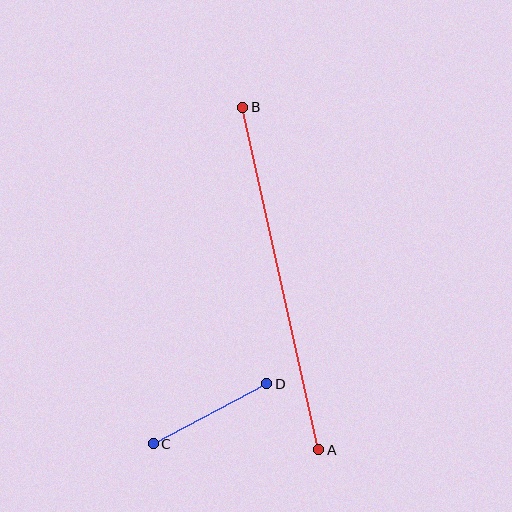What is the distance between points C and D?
The distance is approximately 128 pixels.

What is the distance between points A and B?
The distance is approximately 351 pixels.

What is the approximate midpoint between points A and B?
The midpoint is at approximately (281, 278) pixels.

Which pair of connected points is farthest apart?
Points A and B are farthest apart.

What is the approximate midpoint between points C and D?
The midpoint is at approximately (210, 414) pixels.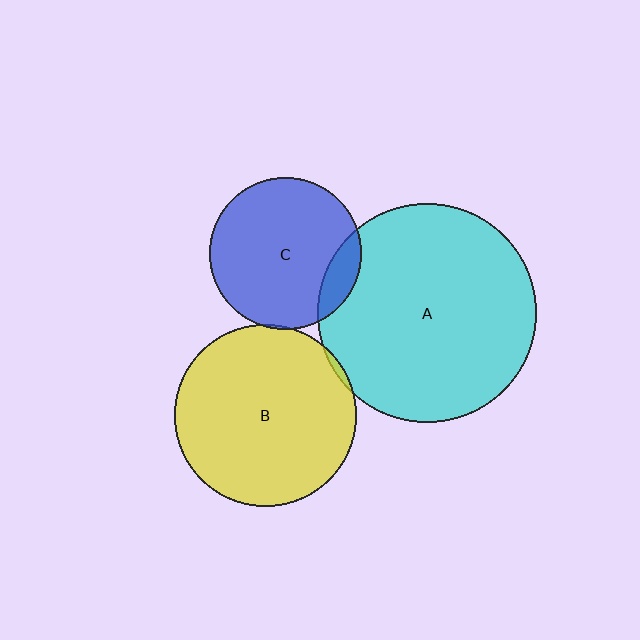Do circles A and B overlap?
Yes.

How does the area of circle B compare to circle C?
Approximately 1.4 times.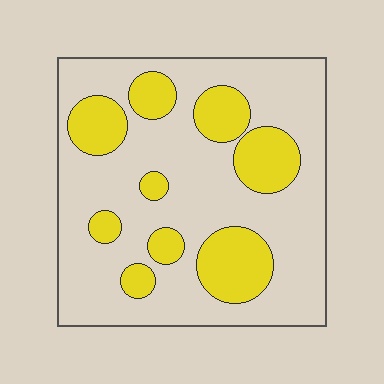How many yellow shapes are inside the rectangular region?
9.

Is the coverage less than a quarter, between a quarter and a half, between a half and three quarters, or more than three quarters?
Between a quarter and a half.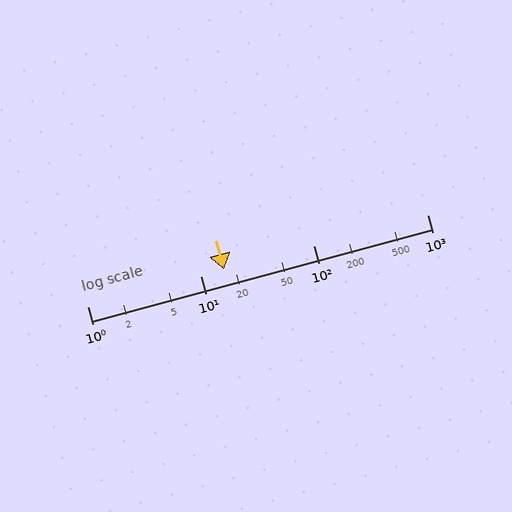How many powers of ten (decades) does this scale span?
The scale spans 3 decades, from 1 to 1000.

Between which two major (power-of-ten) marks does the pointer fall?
The pointer is between 10 and 100.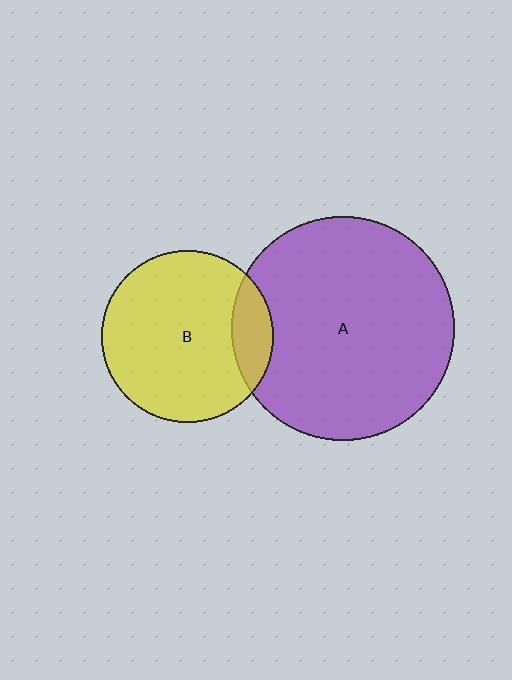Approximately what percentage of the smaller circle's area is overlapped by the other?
Approximately 15%.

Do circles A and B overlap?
Yes.